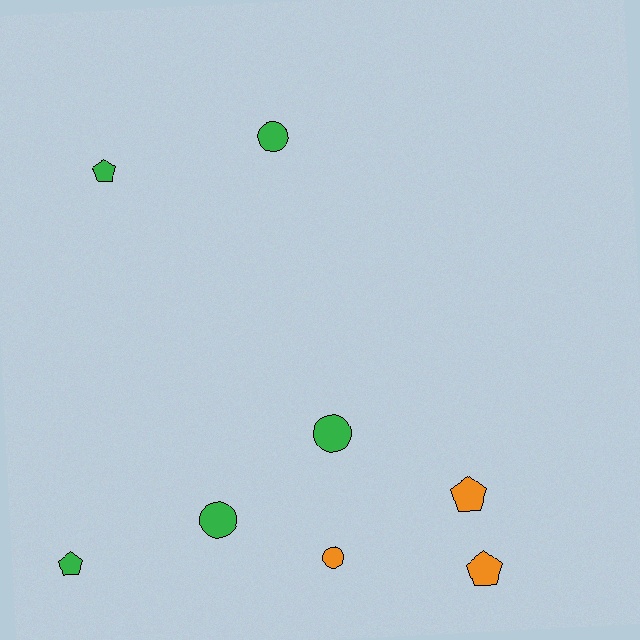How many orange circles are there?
There is 1 orange circle.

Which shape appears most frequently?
Pentagon, with 4 objects.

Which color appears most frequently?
Green, with 5 objects.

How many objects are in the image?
There are 8 objects.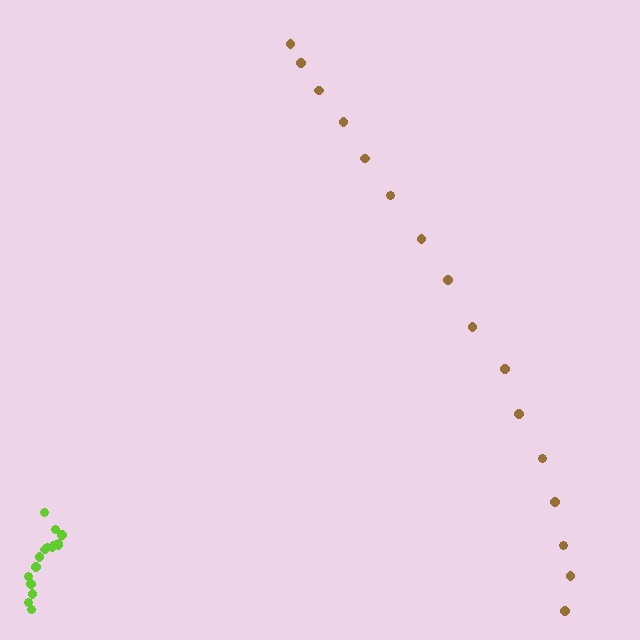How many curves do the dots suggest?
There are 2 distinct paths.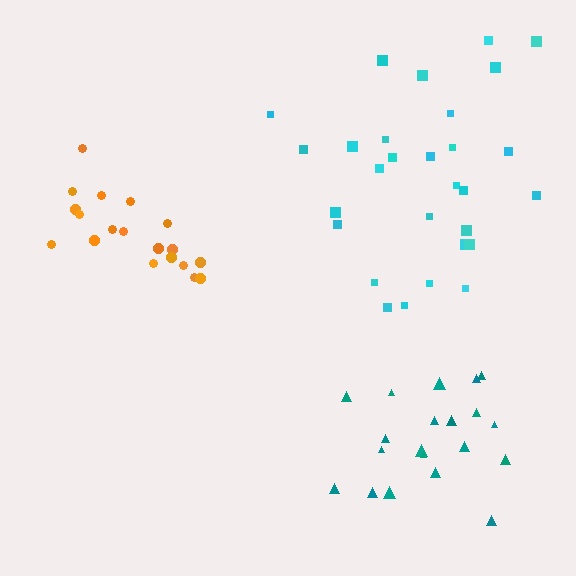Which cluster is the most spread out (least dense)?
Cyan.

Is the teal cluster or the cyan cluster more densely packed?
Teal.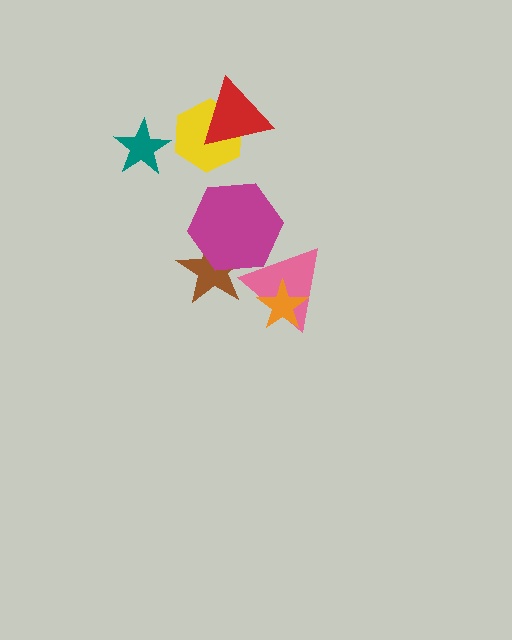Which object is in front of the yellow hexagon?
The red triangle is in front of the yellow hexagon.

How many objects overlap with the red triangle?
1 object overlaps with the red triangle.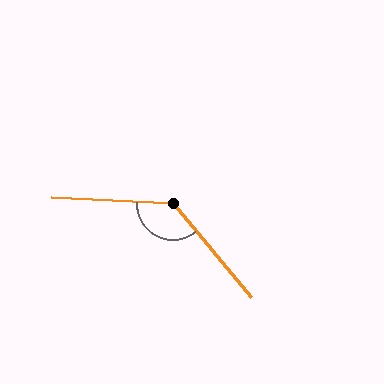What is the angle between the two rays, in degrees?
Approximately 133 degrees.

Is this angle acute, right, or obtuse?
It is obtuse.